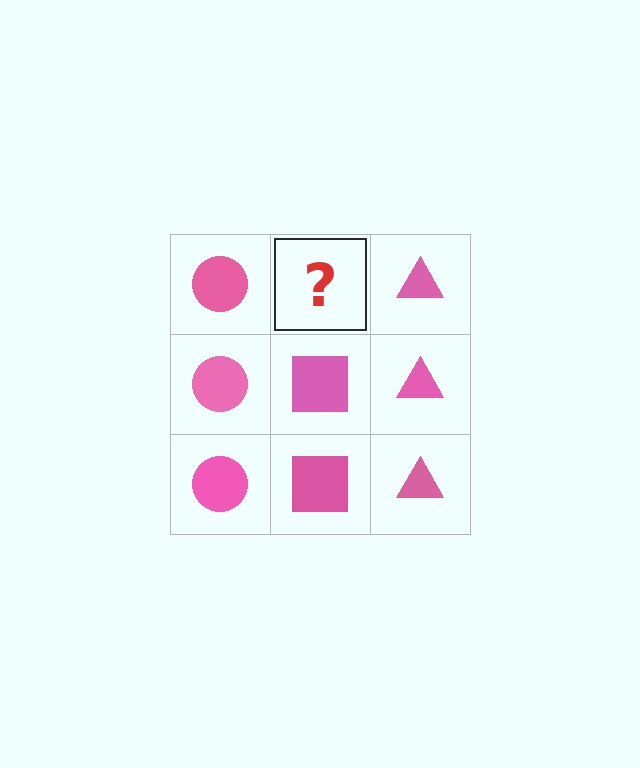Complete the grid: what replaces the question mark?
The question mark should be replaced with a pink square.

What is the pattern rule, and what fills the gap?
The rule is that each column has a consistent shape. The gap should be filled with a pink square.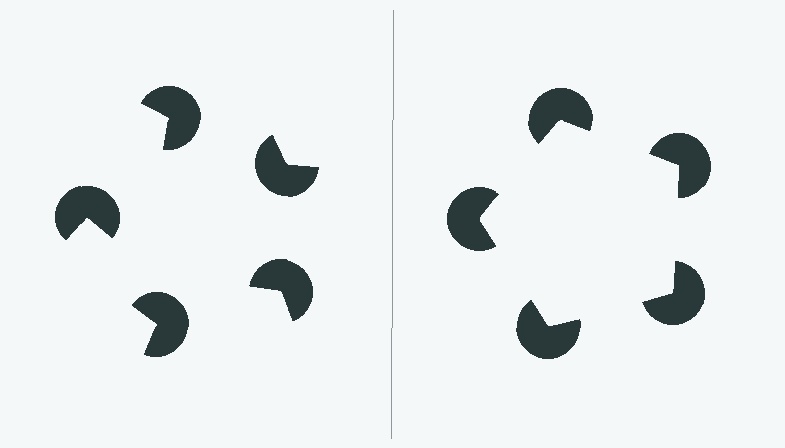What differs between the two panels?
The pac-man discs are positioned identically on both sides; only the wedge orientations differ. On the right they align to a pentagon; on the left they are misaligned.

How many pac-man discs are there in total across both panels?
10 — 5 on each side.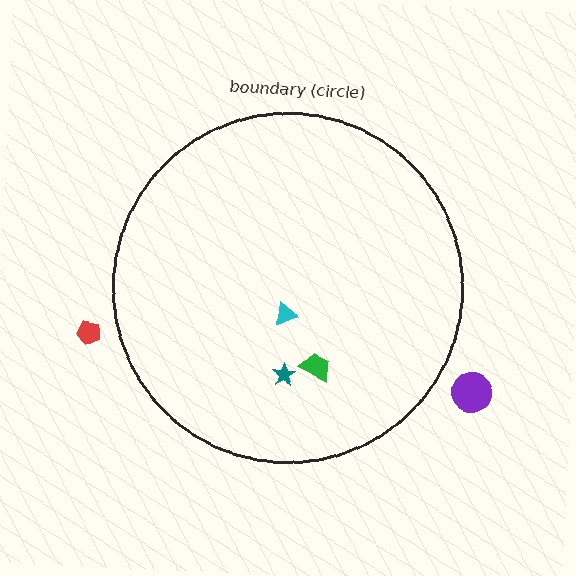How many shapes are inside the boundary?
3 inside, 2 outside.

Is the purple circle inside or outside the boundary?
Outside.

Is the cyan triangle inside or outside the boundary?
Inside.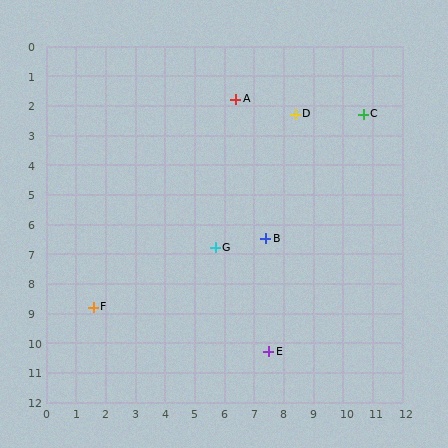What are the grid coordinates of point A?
Point A is at approximately (6.4, 1.8).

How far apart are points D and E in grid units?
Points D and E are about 8.1 grid units apart.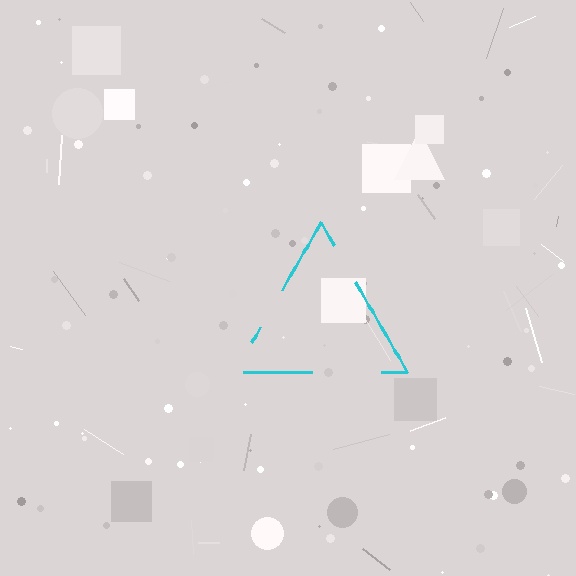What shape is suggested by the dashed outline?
The dashed outline suggests a triangle.